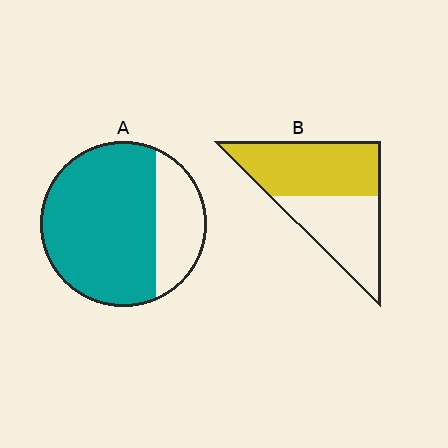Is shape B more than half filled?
Yes.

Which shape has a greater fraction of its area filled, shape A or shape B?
Shape A.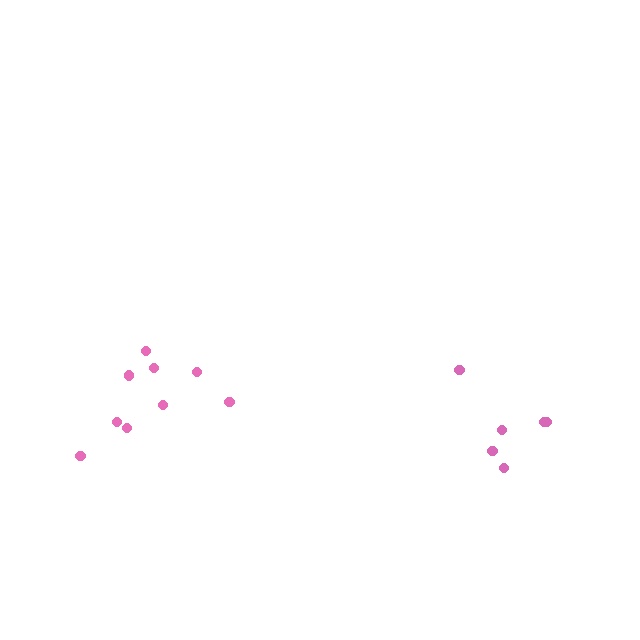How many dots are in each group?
Group 1: 9 dots, Group 2: 6 dots (15 total).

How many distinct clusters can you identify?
There are 2 distinct clusters.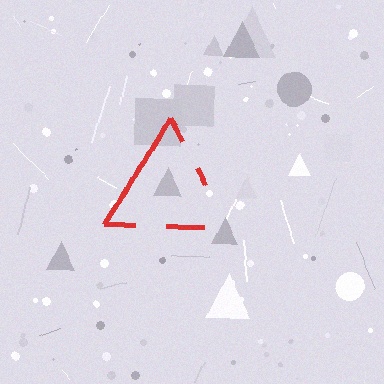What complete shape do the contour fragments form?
The contour fragments form a triangle.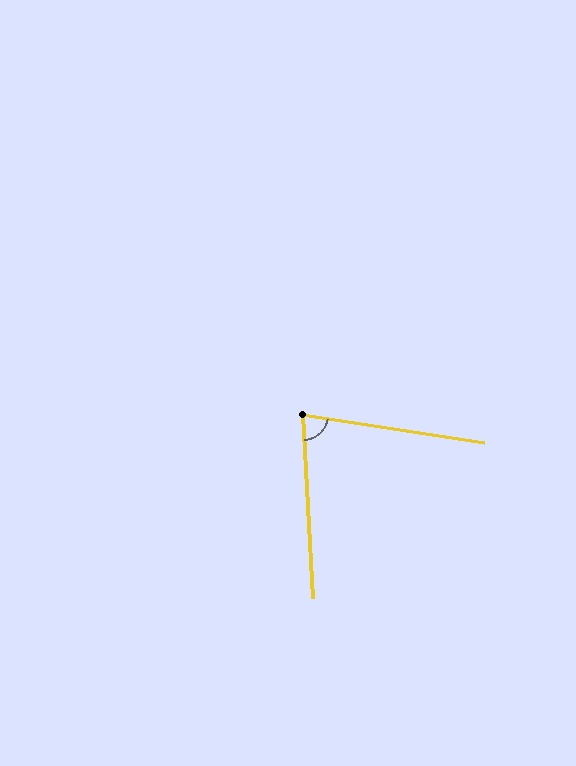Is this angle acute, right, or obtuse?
It is acute.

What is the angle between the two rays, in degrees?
Approximately 78 degrees.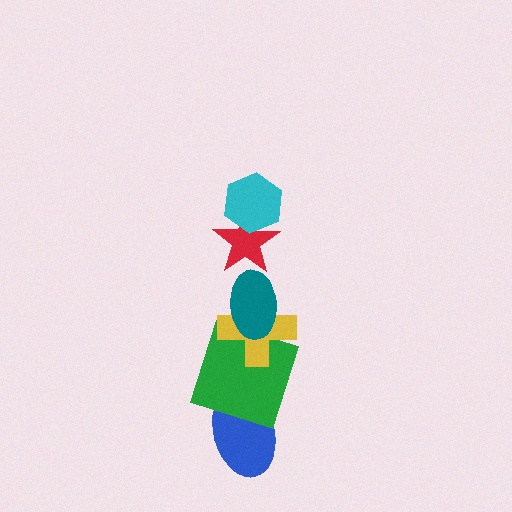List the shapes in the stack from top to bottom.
From top to bottom: the cyan hexagon, the red star, the teal ellipse, the yellow cross, the green square, the blue ellipse.